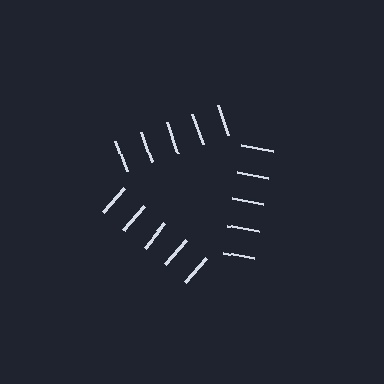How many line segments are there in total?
15 — 5 along each of the 3 edges.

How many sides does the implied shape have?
3 sides — the line-ends trace a triangle.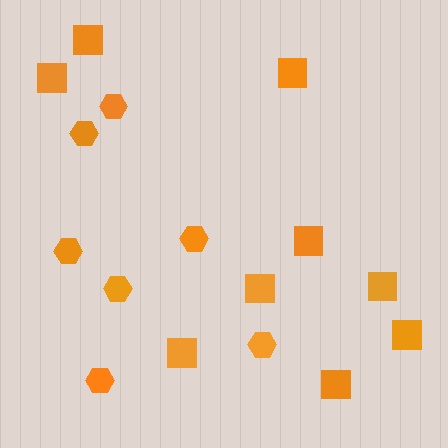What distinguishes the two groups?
There are 2 groups: one group of squares (9) and one group of hexagons (7).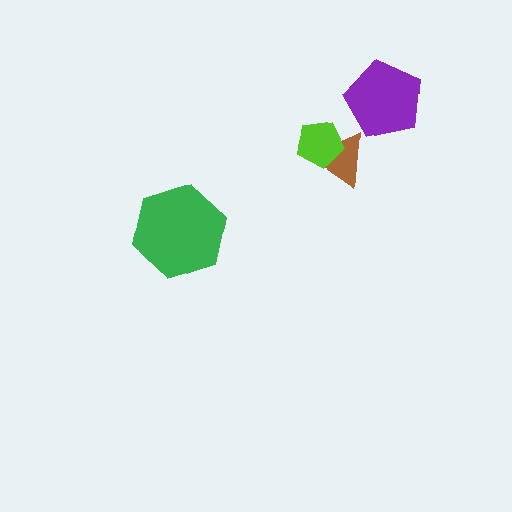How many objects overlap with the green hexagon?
0 objects overlap with the green hexagon.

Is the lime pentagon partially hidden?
No, no other shape covers it.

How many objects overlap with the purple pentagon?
0 objects overlap with the purple pentagon.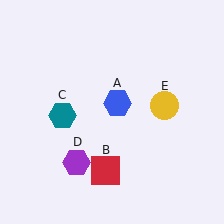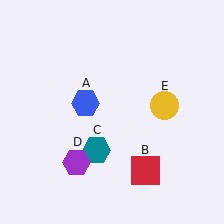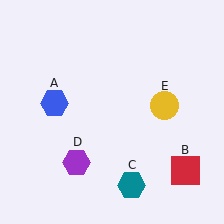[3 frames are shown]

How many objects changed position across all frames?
3 objects changed position: blue hexagon (object A), red square (object B), teal hexagon (object C).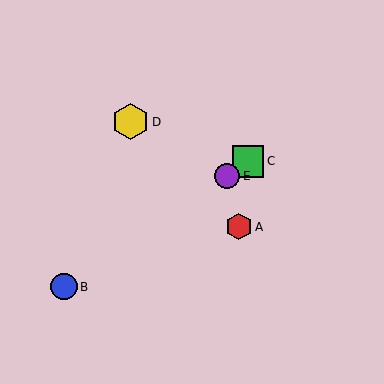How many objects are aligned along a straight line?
3 objects (B, C, E) are aligned along a straight line.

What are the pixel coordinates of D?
Object D is at (131, 122).